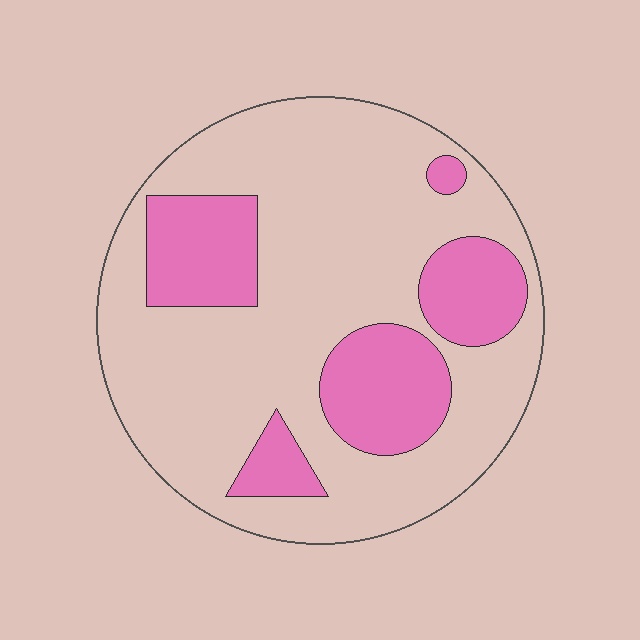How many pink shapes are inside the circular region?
5.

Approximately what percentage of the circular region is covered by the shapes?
Approximately 25%.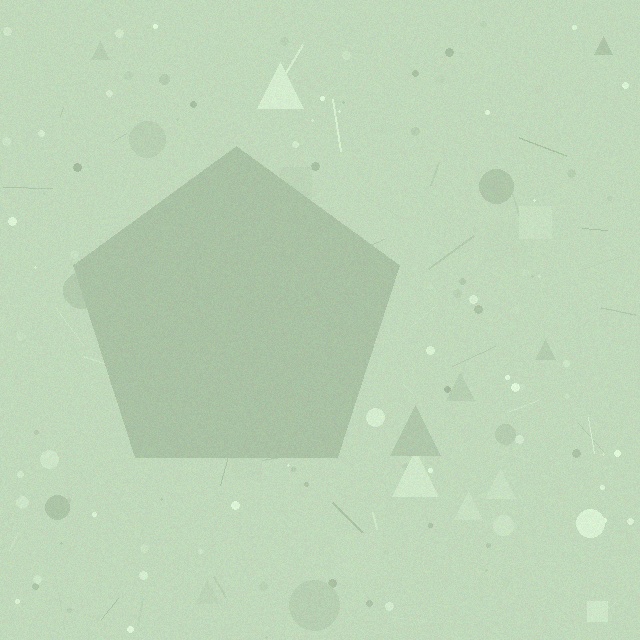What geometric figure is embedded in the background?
A pentagon is embedded in the background.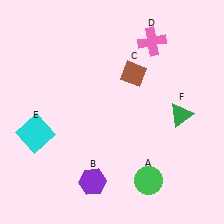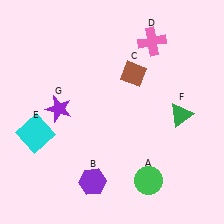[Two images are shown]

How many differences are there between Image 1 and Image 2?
There is 1 difference between the two images.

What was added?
A purple star (G) was added in Image 2.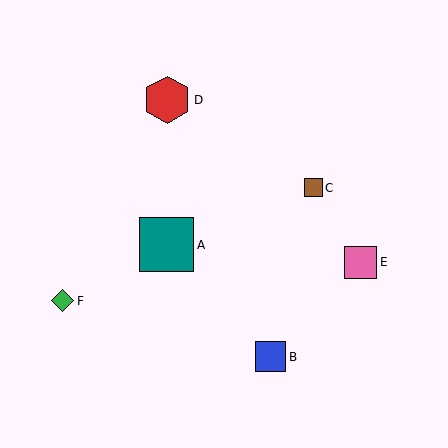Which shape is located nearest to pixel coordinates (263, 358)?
The blue square (labeled B) at (270, 357) is nearest to that location.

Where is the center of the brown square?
The center of the brown square is at (313, 188).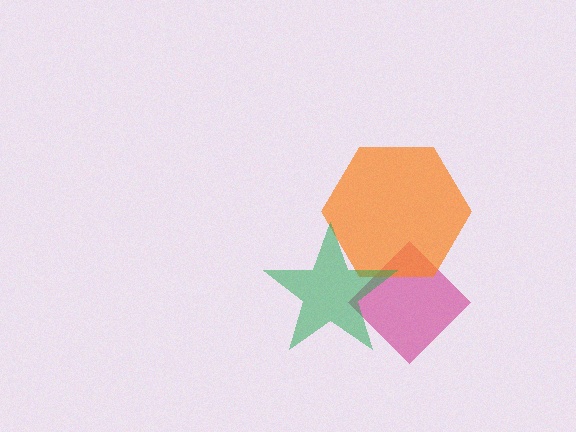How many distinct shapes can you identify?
There are 3 distinct shapes: a magenta diamond, an orange hexagon, a green star.